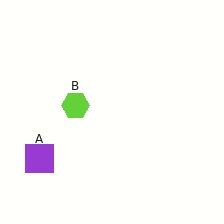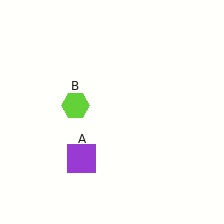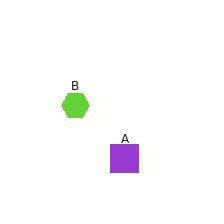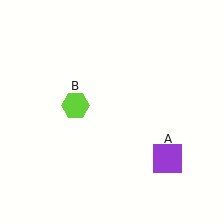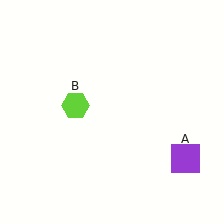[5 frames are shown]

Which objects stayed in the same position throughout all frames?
Lime hexagon (object B) remained stationary.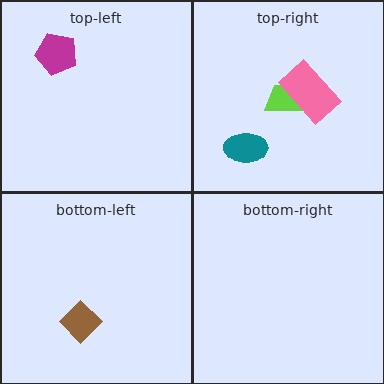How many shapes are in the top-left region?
1.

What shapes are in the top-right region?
The teal ellipse, the lime trapezoid, the pink rectangle.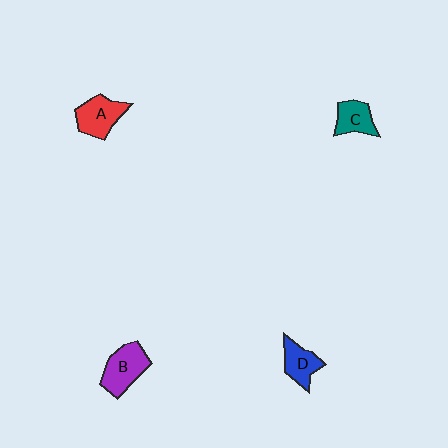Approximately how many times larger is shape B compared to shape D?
Approximately 1.4 times.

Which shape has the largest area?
Shape B (purple).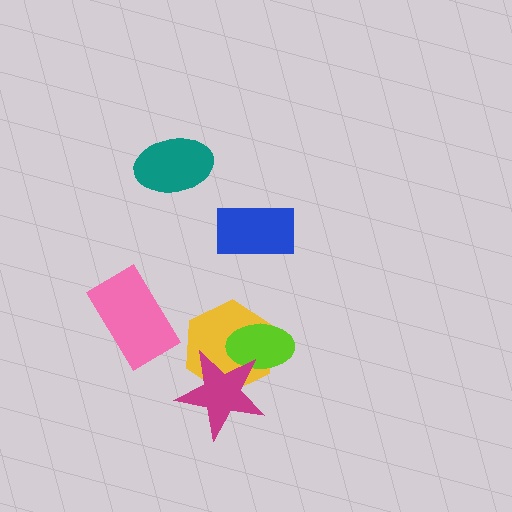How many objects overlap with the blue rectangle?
0 objects overlap with the blue rectangle.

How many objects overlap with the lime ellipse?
2 objects overlap with the lime ellipse.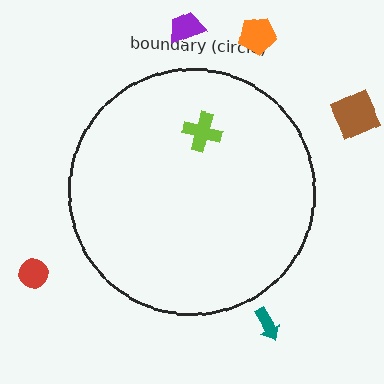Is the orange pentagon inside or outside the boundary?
Outside.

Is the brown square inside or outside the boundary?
Outside.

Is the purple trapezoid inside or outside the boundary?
Outside.